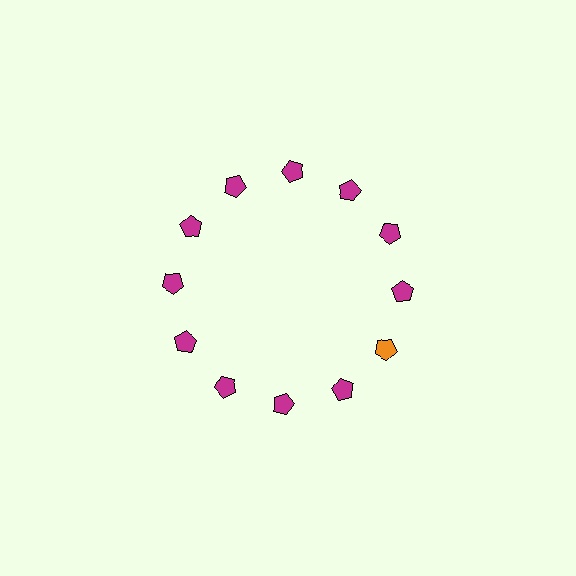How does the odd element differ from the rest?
It has a different color: orange instead of magenta.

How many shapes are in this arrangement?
There are 12 shapes arranged in a ring pattern.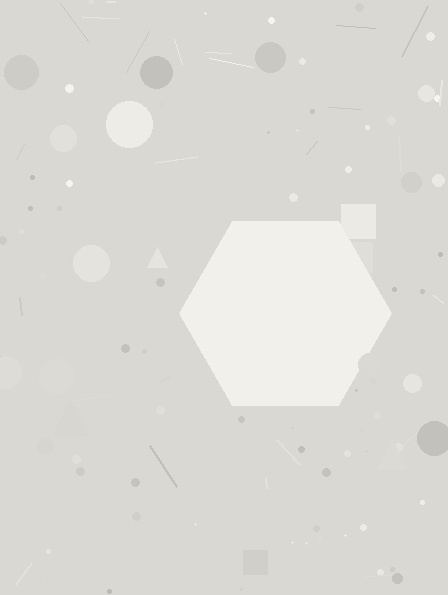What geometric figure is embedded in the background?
A hexagon is embedded in the background.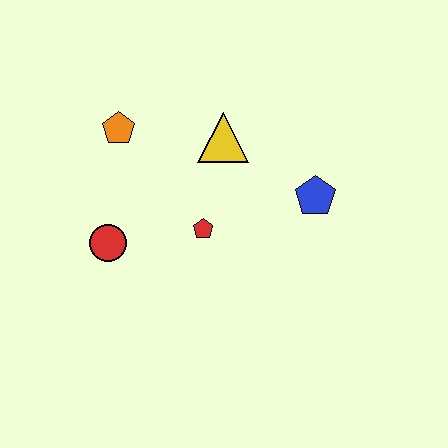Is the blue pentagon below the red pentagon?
No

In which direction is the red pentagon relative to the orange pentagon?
The red pentagon is below the orange pentagon.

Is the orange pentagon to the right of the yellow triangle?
No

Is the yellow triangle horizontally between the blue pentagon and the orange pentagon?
Yes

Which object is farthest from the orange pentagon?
The blue pentagon is farthest from the orange pentagon.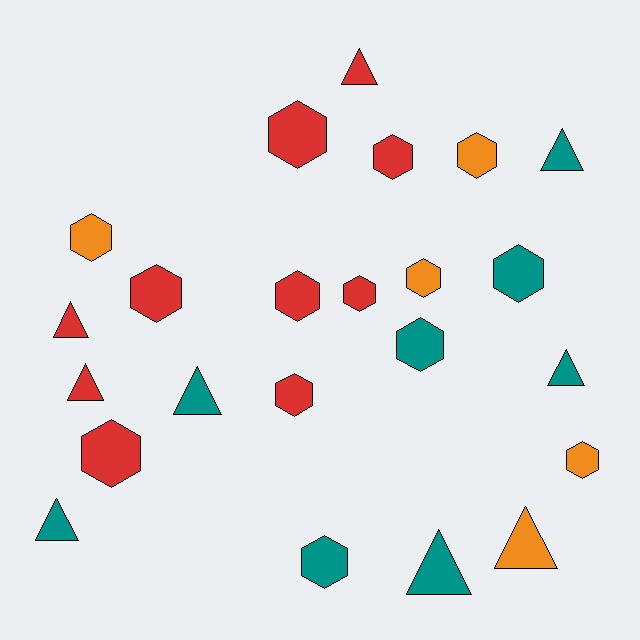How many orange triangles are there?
There is 1 orange triangle.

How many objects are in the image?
There are 23 objects.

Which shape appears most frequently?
Hexagon, with 14 objects.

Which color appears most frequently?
Red, with 10 objects.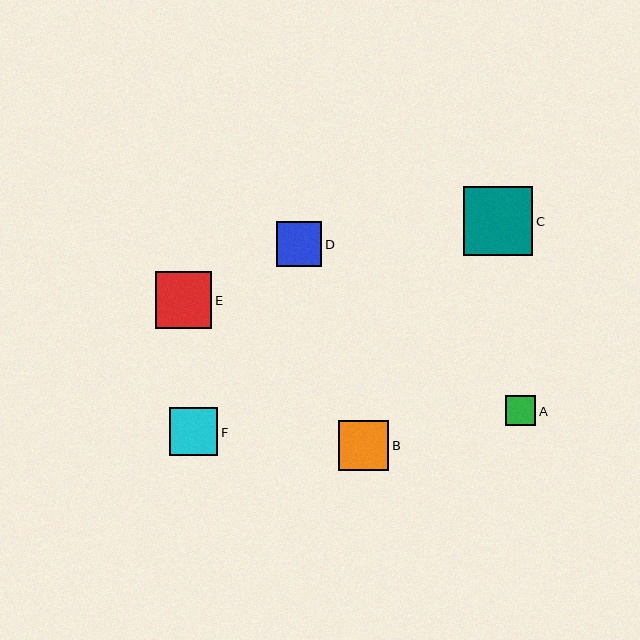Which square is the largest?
Square C is the largest with a size of approximately 69 pixels.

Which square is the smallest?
Square A is the smallest with a size of approximately 30 pixels.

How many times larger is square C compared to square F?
Square C is approximately 1.4 times the size of square F.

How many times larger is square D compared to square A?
Square D is approximately 1.5 times the size of square A.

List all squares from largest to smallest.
From largest to smallest: C, E, B, F, D, A.